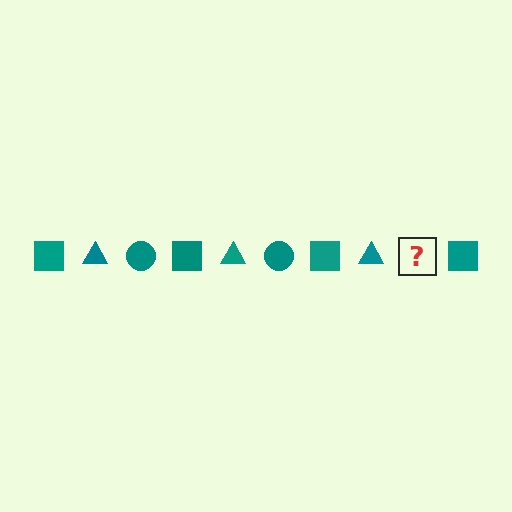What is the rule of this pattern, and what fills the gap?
The rule is that the pattern cycles through square, triangle, circle shapes in teal. The gap should be filled with a teal circle.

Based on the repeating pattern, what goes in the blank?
The blank should be a teal circle.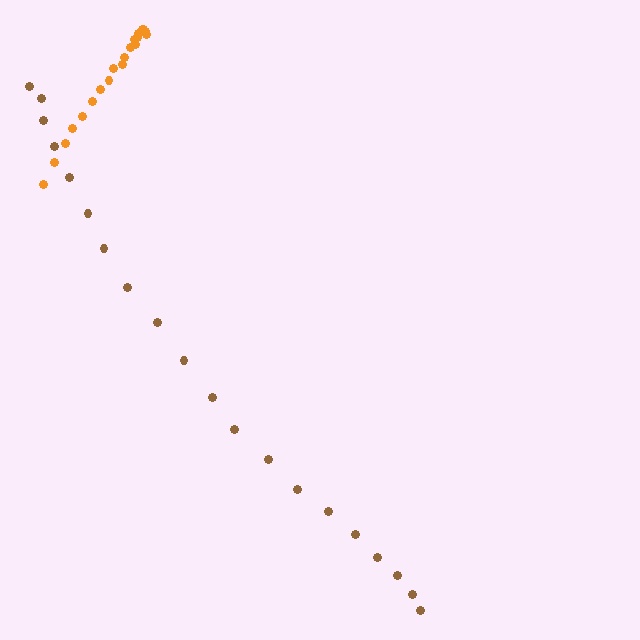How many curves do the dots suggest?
There are 2 distinct paths.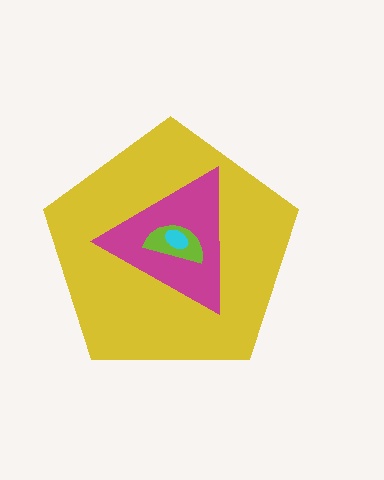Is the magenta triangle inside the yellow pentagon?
Yes.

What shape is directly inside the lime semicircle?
The cyan ellipse.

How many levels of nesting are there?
4.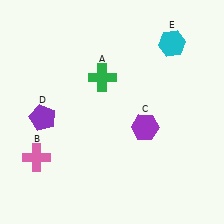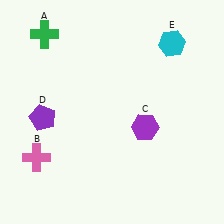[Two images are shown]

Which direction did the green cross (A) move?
The green cross (A) moved left.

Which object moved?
The green cross (A) moved left.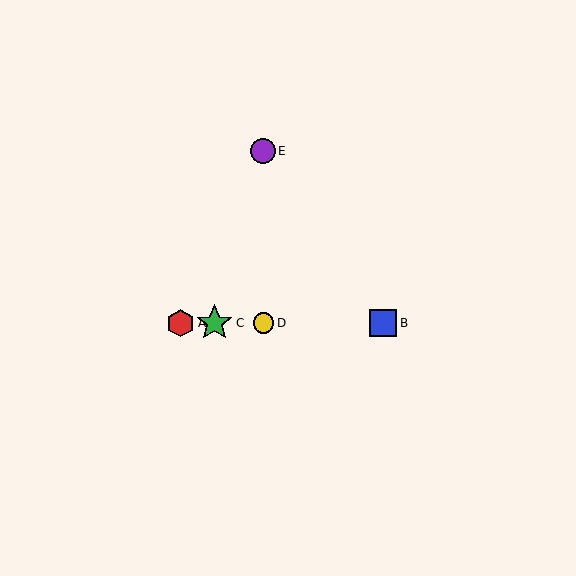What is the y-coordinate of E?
Object E is at y≈151.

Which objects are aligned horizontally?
Objects A, B, C, D are aligned horizontally.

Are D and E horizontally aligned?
No, D is at y≈323 and E is at y≈151.